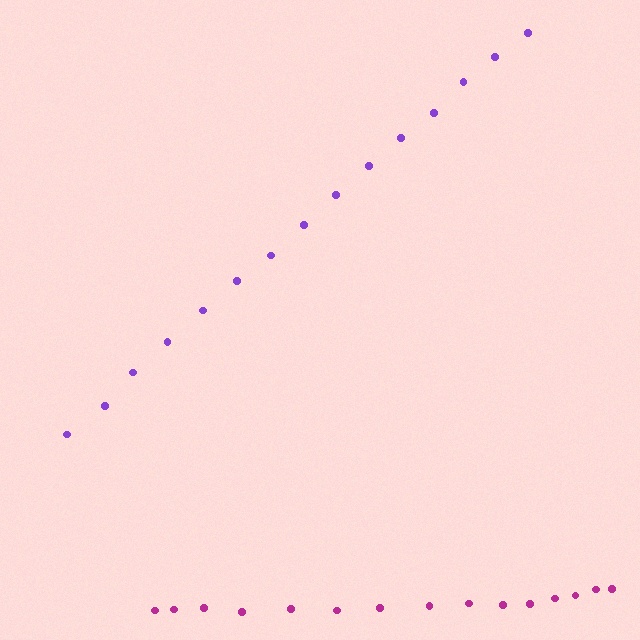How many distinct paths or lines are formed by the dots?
There are 2 distinct paths.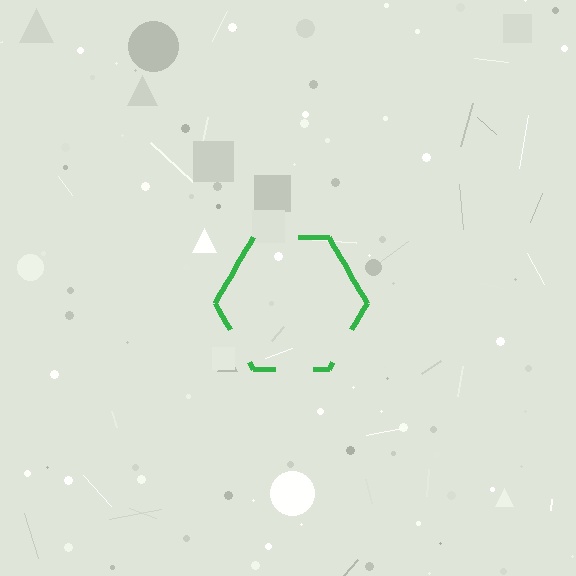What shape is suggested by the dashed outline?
The dashed outline suggests a hexagon.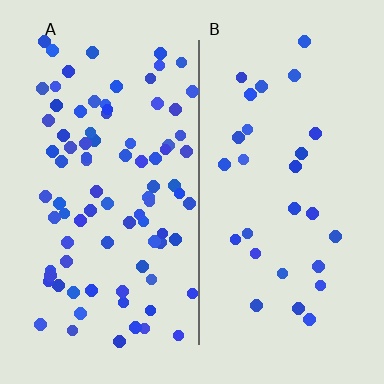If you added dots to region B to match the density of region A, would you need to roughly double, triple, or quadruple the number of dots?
Approximately triple.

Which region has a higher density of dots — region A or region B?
A (the left).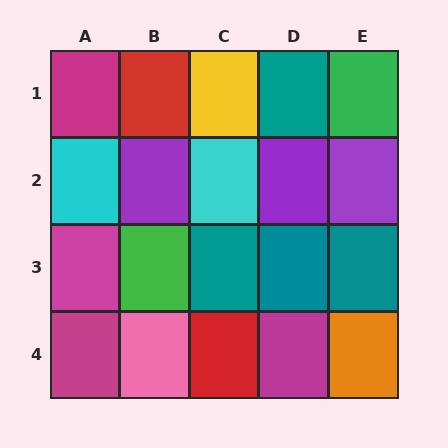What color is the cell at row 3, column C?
Teal.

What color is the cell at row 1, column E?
Green.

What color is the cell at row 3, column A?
Magenta.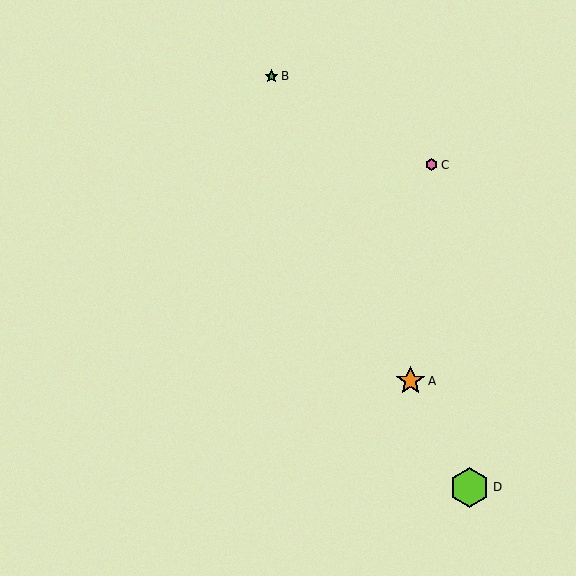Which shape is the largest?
The lime hexagon (labeled D) is the largest.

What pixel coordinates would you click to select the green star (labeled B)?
Click at (272, 76) to select the green star B.